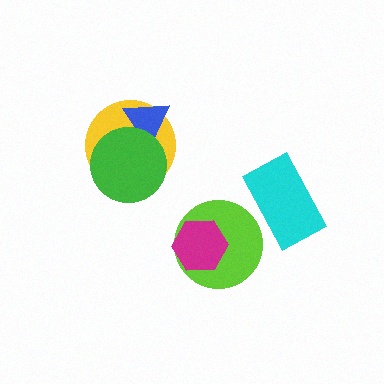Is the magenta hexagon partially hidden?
No, no other shape covers it.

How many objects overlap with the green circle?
2 objects overlap with the green circle.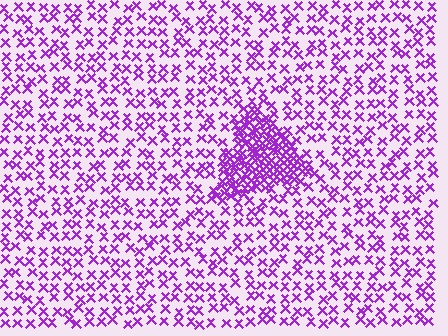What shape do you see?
I see a triangle.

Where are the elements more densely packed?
The elements are more densely packed inside the triangle boundary.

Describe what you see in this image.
The image contains small purple elements arranged at two different densities. A triangle-shaped region is visible where the elements are more densely packed than the surrounding area.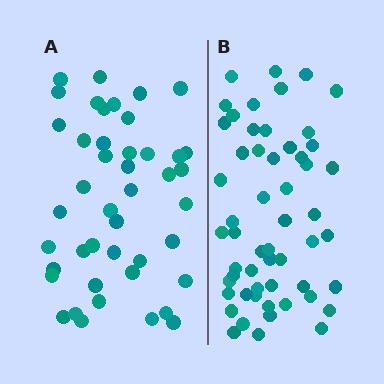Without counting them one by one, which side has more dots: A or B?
Region B (the right region) has more dots.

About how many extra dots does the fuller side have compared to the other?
Region B has roughly 12 or so more dots than region A.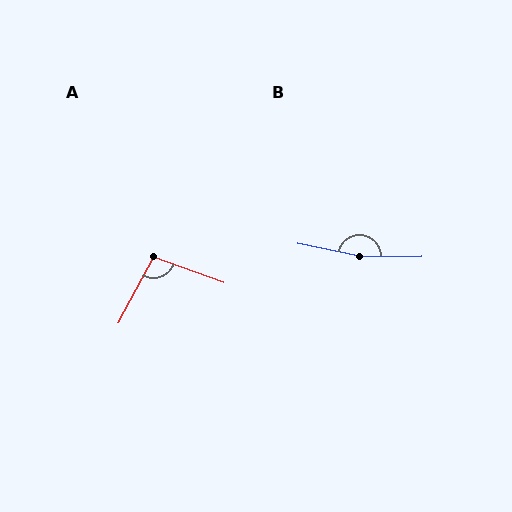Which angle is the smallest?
A, at approximately 98 degrees.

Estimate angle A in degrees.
Approximately 98 degrees.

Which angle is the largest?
B, at approximately 168 degrees.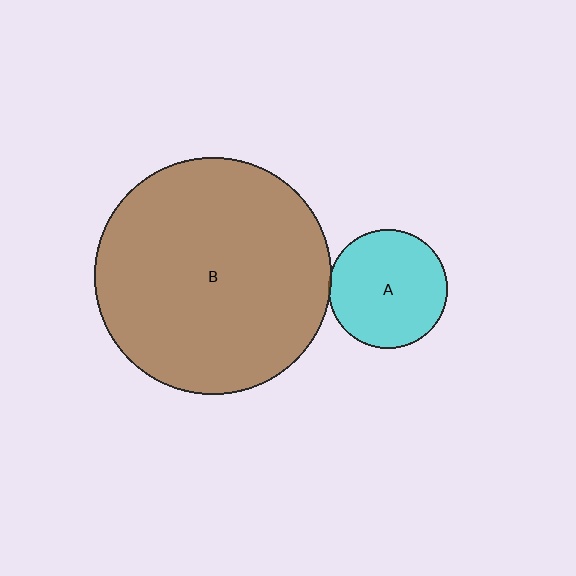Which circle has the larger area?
Circle B (brown).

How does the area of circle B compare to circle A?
Approximately 4.0 times.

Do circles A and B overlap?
Yes.